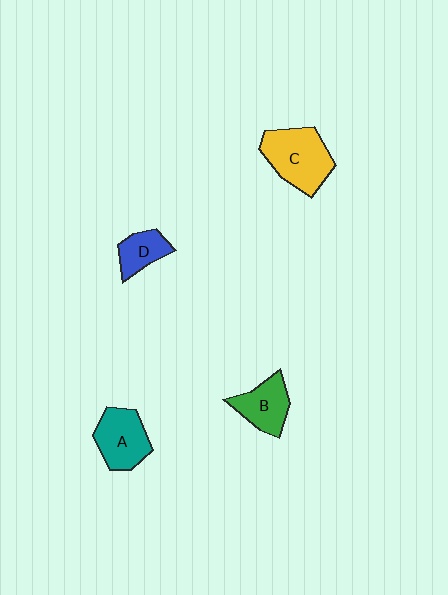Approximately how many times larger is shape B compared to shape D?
Approximately 1.3 times.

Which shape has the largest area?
Shape C (yellow).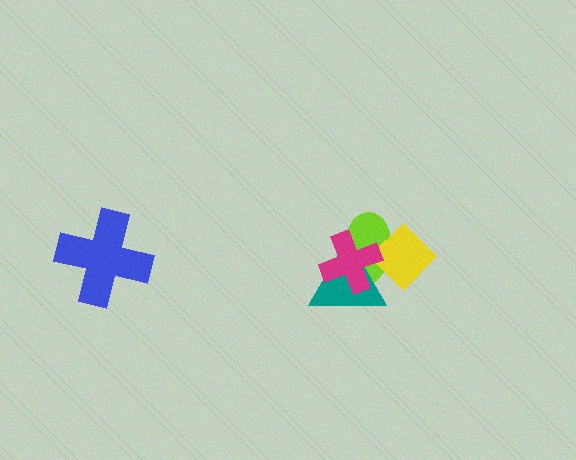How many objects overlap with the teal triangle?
3 objects overlap with the teal triangle.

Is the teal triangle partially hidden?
Yes, it is partially covered by another shape.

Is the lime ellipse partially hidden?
Yes, it is partially covered by another shape.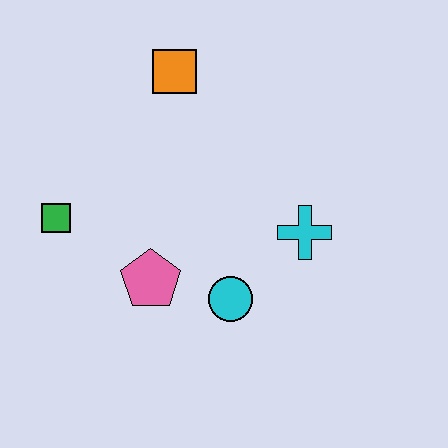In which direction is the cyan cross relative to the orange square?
The cyan cross is below the orange square.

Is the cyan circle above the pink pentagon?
No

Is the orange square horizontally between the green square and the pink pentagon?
No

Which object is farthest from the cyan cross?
The green square is farthest from the cyan cross.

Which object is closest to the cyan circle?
The pink pentagon is closest to the cyan circle.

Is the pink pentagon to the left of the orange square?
Yes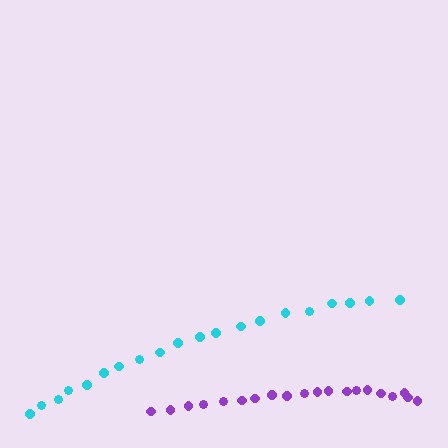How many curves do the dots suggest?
There are 2 distinct paths.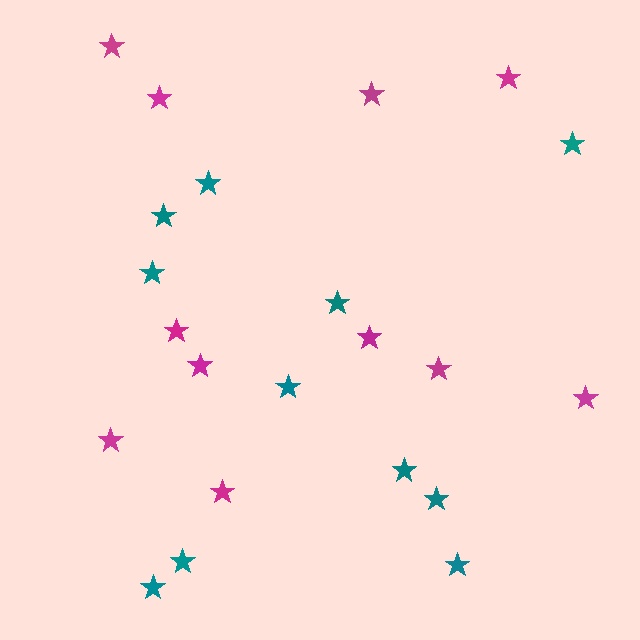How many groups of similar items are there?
There are 2 groups: one group of teal stars (11) and one group of magenta stars (11).